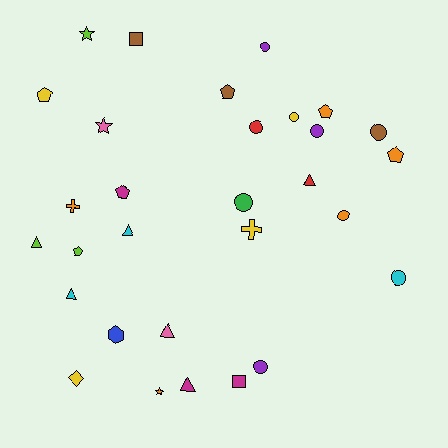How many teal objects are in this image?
There are no teal objects.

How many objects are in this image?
There are 30 objects.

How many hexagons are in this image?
There is 1 hexagon.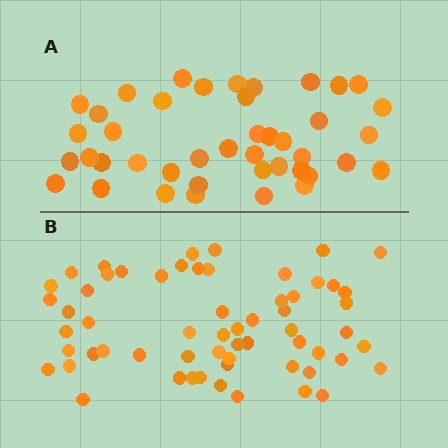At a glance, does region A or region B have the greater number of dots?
Region B (the bottom region) has more dots.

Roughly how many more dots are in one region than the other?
Region B has approximately 20 more dots than region A.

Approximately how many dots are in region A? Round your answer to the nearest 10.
About 40 dots. (The exact count is 42, which rounds to 40.)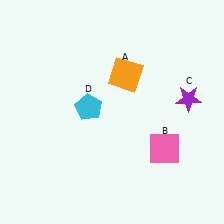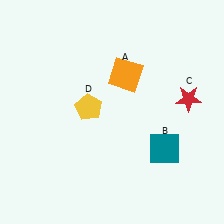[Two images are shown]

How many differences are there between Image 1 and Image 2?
There are 3 differences between the two images.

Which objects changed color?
B changed from pink to teal. C changed from purple to red. D changed from cyan to yellow.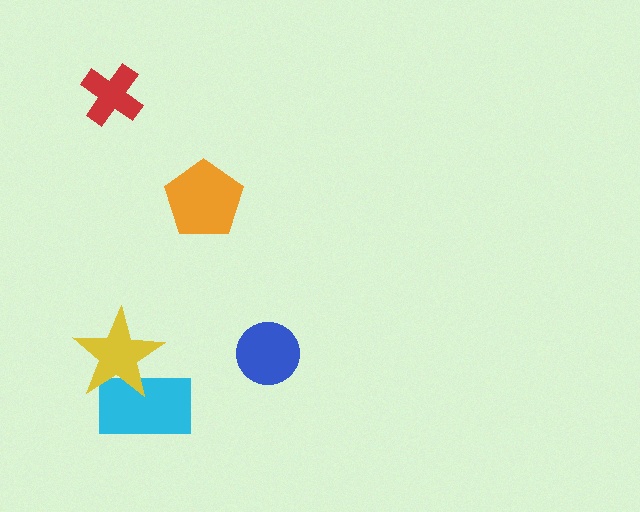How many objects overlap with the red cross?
0 objects overlap with the red cross.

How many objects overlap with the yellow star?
1 object overlaps with the yellow star.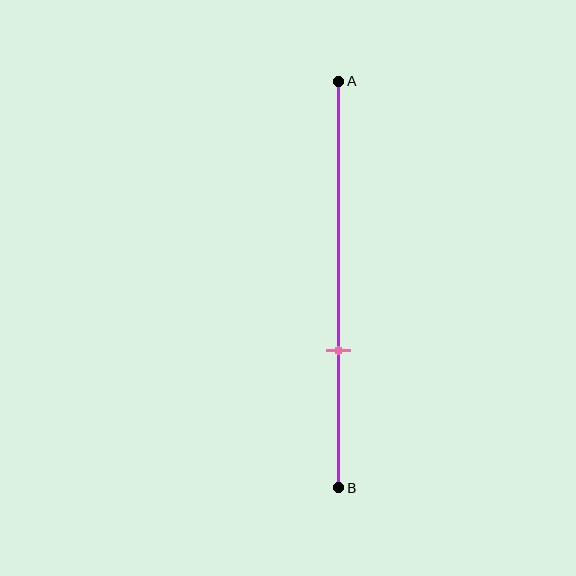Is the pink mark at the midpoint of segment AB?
No, the mark is at about 65% from A, not at the 50% midpoint.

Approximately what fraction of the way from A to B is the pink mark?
The pink mark is approximately 65% of the way from A to B.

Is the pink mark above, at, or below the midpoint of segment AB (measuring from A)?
The pink mark is below the midpoint of segment AB.